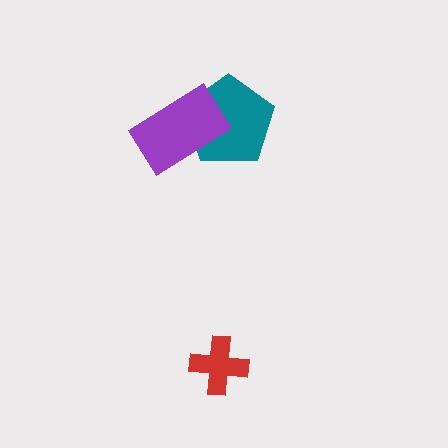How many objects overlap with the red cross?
0 objects overlap with the red cross.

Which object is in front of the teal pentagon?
The purple rectangle is in front of the teal pentagon.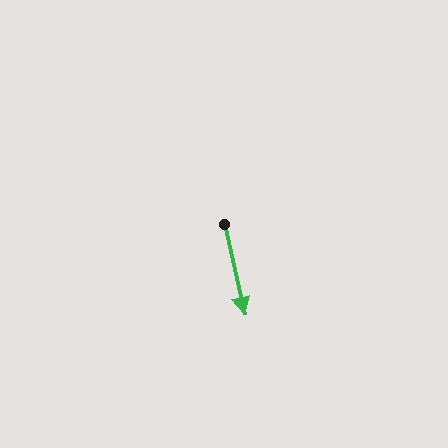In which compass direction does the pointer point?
South.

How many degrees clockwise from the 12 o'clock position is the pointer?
Approximately 167 degrees.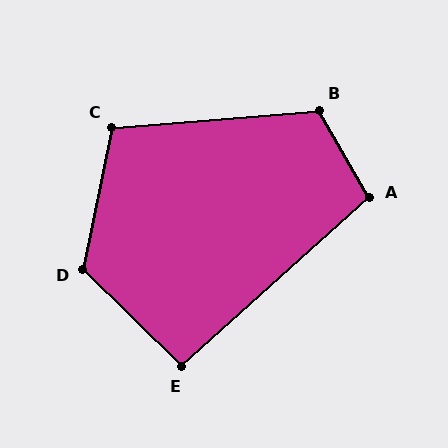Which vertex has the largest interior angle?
D, at approximately 123 degrees.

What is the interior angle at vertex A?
Approximately 102 degrees (obtuse).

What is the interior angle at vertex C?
Approximately 106 degrees (obtuse).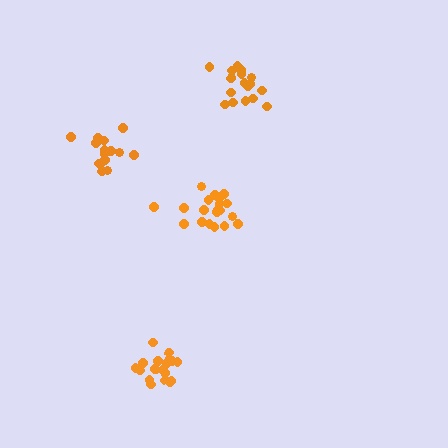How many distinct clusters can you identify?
There are 4 distinct clusters.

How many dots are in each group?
Group 1: 19 dots, Group 2: 21 dots, Group 3: 15 dots, Group 4: 18 dots (73 total).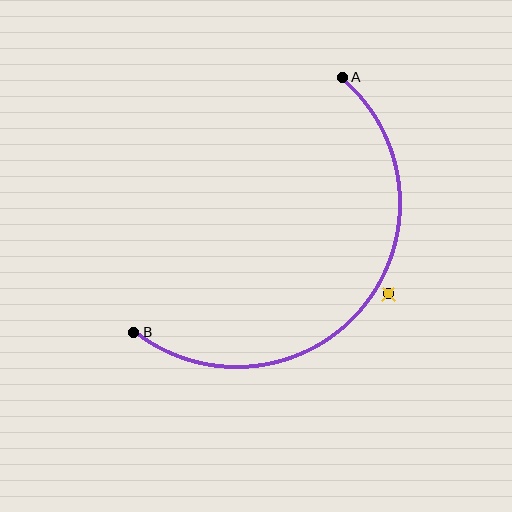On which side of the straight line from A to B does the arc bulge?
The arc bulges below and to the right of the straight line connecting A and B.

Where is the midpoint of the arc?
The arc midpoint is the point on the curve farthest from the straight line joining A and B. It sits below and to the right of that line.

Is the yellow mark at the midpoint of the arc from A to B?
No — the yellow mark does not lie on the arc at all. It sits slightly outside the curve.